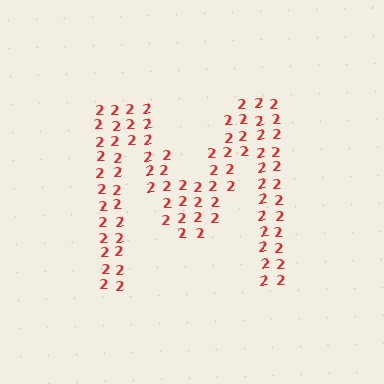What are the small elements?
The small elements are digit 2's.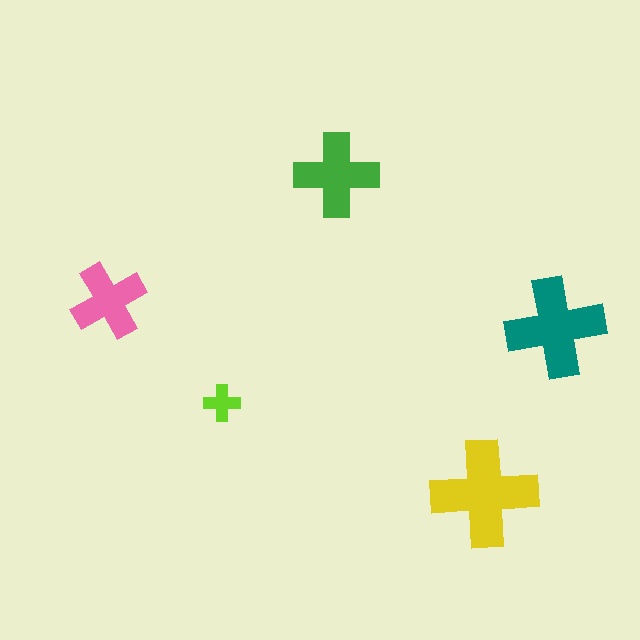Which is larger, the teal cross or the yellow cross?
The yellow one.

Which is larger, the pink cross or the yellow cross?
The yellow one.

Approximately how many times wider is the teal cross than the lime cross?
About 2.5 times wider.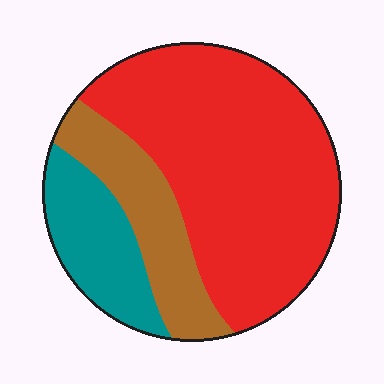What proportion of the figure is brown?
Brown takes up about one fifth (1/5) of the figure.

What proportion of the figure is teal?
Teal takes up about one sixth (1/6) of the figure.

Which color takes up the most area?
Red, at roughly 60%.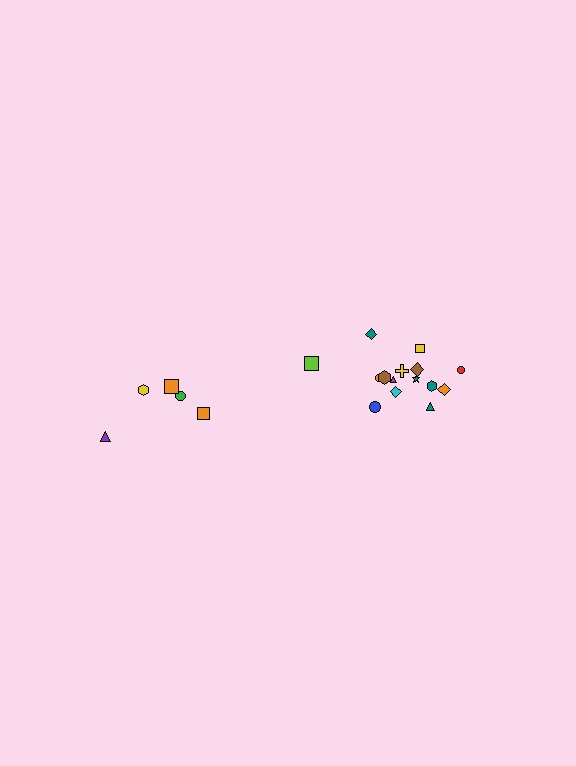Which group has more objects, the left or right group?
The right group.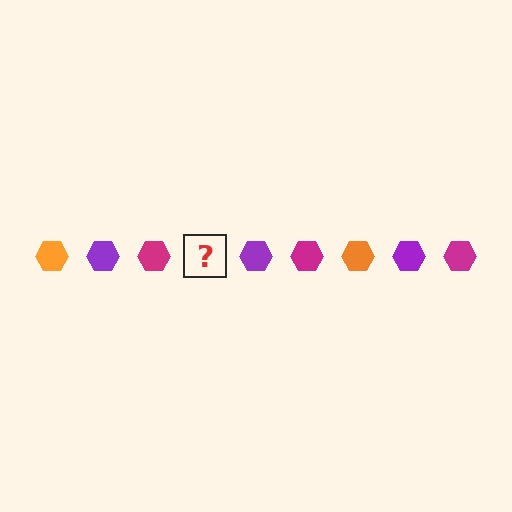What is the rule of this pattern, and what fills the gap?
The rule is that the pattern cycles through orange, purple, magenta hexagons. The gap should be filled with an orange hexagon.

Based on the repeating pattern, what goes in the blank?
The blank should be an orange hexagon.